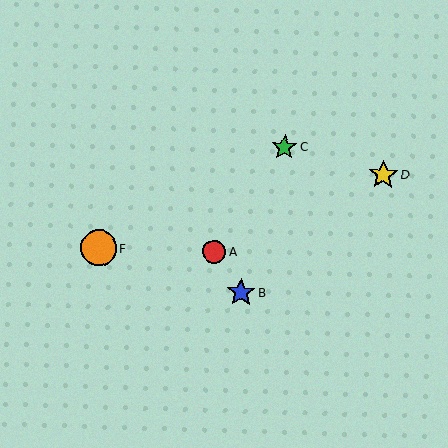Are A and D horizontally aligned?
No, A is at y≈252 and D is at y≈175.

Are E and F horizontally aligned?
Yes, both are at y≈248.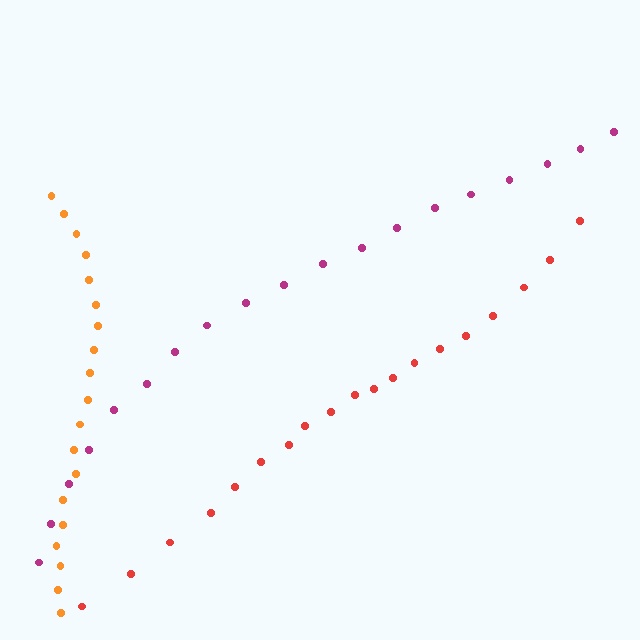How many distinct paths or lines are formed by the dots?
There are 3 distinct paths.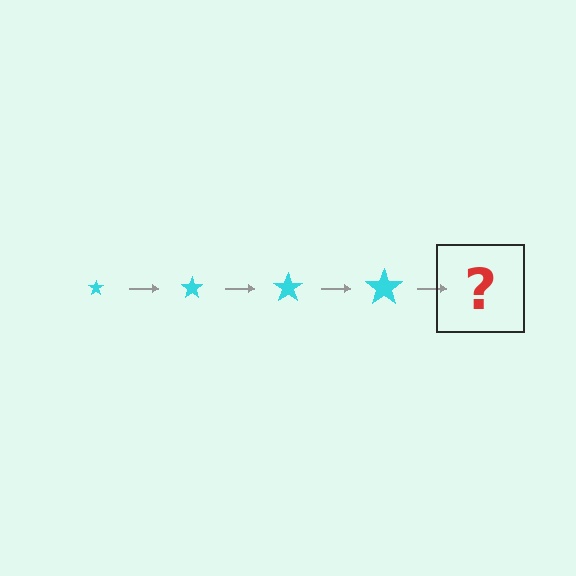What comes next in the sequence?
The next element should be a cyan star, larger than the previous one.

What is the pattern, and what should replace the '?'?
The pattern is that the star gets progressively larger each step. The '?' should be a cyan star, larger than the previous one.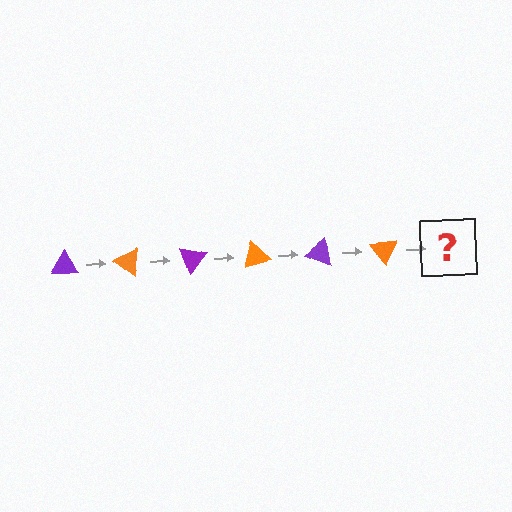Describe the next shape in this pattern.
It should be a purple triangle, rotated 210 degrees from the start.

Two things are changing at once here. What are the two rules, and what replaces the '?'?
The two rules are that it rotates 35 degrees each step and the color cycles through purple and orange. The '?' should be a purple triangle, rotated 210 degrees from the start.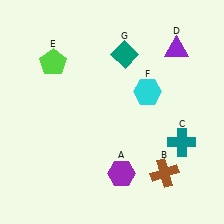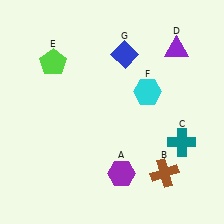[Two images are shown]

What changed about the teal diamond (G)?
In Image 1, G is teal. In Image 2, it changed to blue.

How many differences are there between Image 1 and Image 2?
There is 1 difference between the two images.